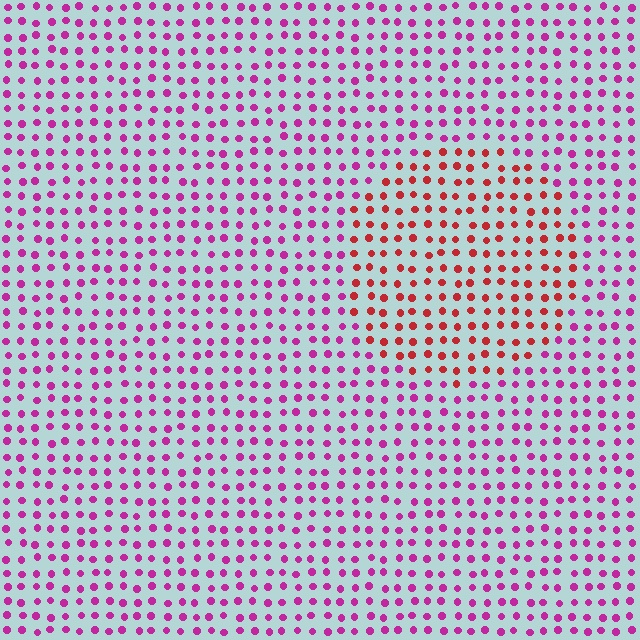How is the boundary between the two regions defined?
The boundary is defined purely by a slight shift in hue (about 43 degrees). Spacing, size, and orientation are identical on both sides.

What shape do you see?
I see a circle.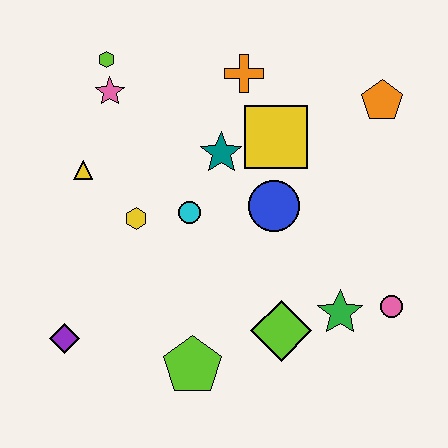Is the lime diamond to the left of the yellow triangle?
No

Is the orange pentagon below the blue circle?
No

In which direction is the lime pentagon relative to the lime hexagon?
The lime pentagon is below the lime hexagon.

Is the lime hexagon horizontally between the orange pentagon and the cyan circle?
No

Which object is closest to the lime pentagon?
The lime diamond is closest to the lime pentagon.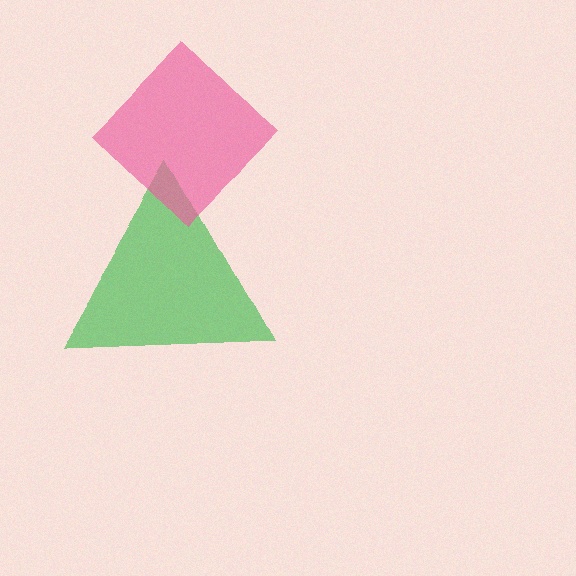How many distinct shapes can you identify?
There are 2 distinct shapes: a green triangle, a pink diamond.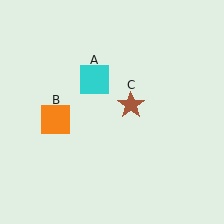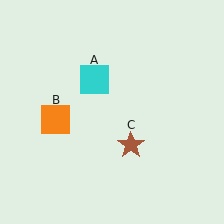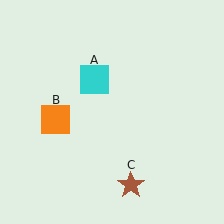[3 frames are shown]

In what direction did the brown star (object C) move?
The brown star (object C) moved down.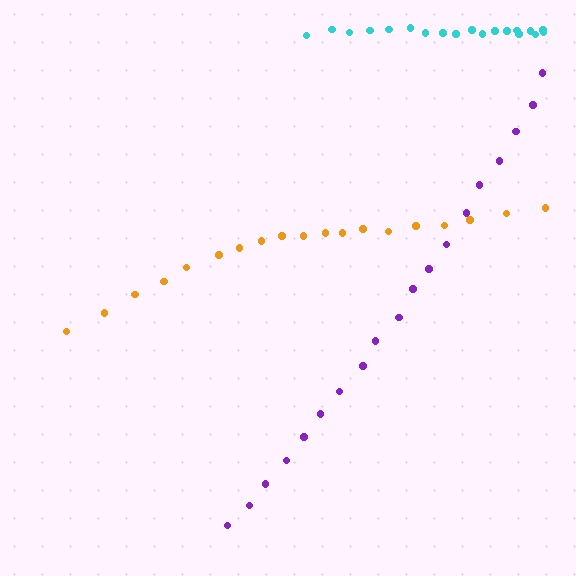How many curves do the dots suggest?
There are 3 distinct paths.